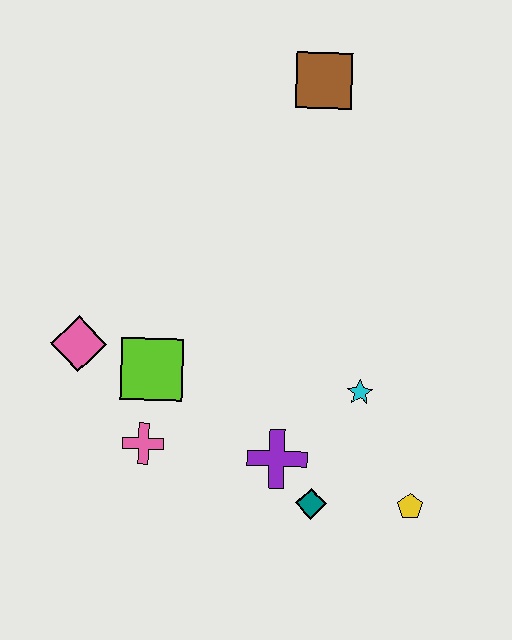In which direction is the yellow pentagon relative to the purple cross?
The yellow pentagon is to the right of the purple cross.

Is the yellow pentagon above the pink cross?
No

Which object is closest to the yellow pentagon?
The teal diamond is closest to the yellow pentagon.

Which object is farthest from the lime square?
The brown square is farthest from the lime square.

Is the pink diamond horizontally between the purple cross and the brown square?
No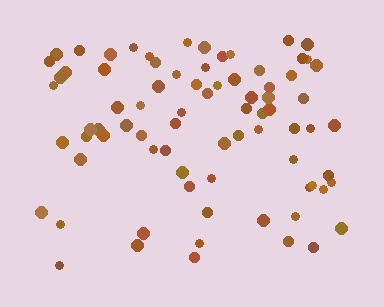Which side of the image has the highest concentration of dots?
The top.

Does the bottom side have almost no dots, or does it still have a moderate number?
Still a moderate number, just noticeably fewer than the top.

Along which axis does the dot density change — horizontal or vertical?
Vertical.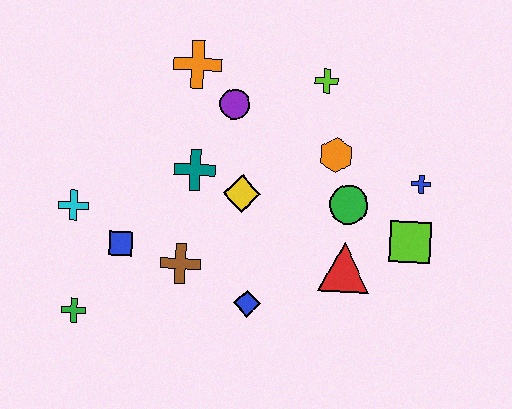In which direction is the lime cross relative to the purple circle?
The lime cross is to the right of the purple circle.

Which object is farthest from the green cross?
The blue cross is farthest from the green cross.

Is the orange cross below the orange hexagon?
No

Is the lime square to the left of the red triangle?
No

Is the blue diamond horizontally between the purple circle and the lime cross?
Yes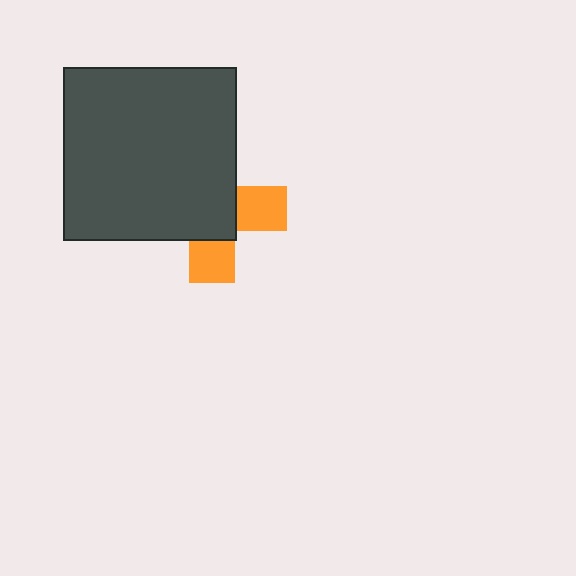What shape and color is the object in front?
The object in front is a dark gray square.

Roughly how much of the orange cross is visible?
A small part of it is visible (roughly 36%).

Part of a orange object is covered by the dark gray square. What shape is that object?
It is a cross.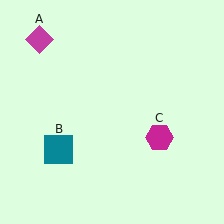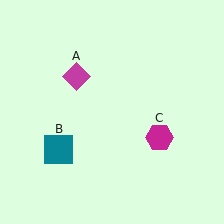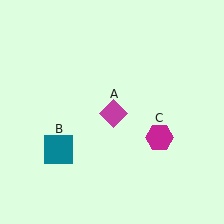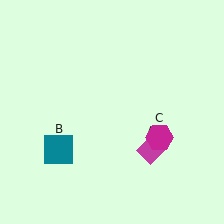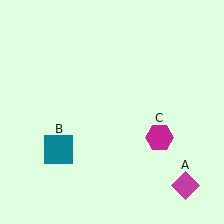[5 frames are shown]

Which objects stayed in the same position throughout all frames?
Teal square (object B) and magenta hexagon (object C) remained stationary.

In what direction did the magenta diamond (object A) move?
The magenta diamond (object A) moved down and to the right.